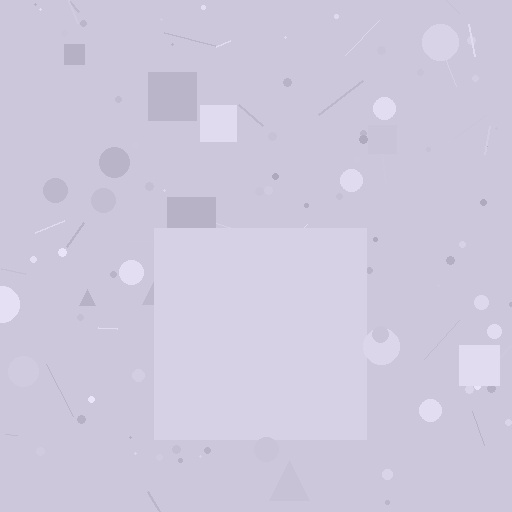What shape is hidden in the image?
A square is hidden in the image.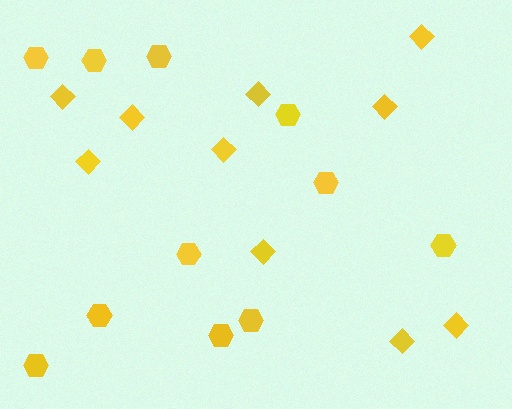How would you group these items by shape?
There are 2 groups: one group of hexagons (11) and one group of diamonds (10).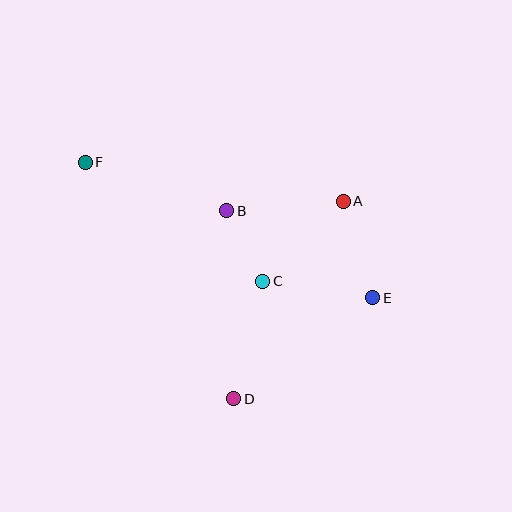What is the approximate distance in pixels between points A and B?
The distance between A and B is approximately 117 pixels.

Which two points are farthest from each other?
Points E and F are farthest from each other.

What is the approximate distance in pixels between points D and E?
The distance between D and E is approximately 172 pixels.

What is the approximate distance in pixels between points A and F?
The distance between A and F is approximately 261 pixels.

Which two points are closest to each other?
Points B and C are closest to each other.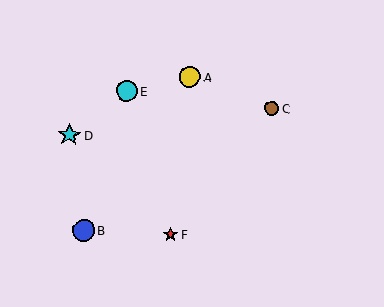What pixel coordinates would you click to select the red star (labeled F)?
Click at (171, 235) to select the red star F.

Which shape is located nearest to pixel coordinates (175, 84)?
The yellow circle (labeled A) at (190, 77) is nearest to that location.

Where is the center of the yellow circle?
The center of the yellow circle is at (190, 77).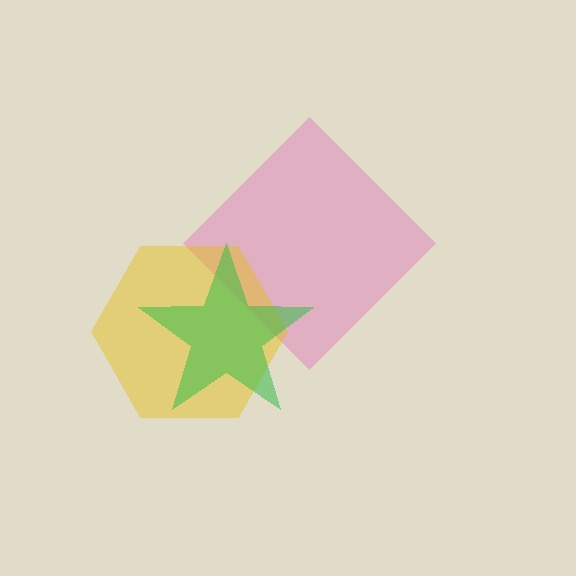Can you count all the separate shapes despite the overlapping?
Yes, there are 3 separate shapes.